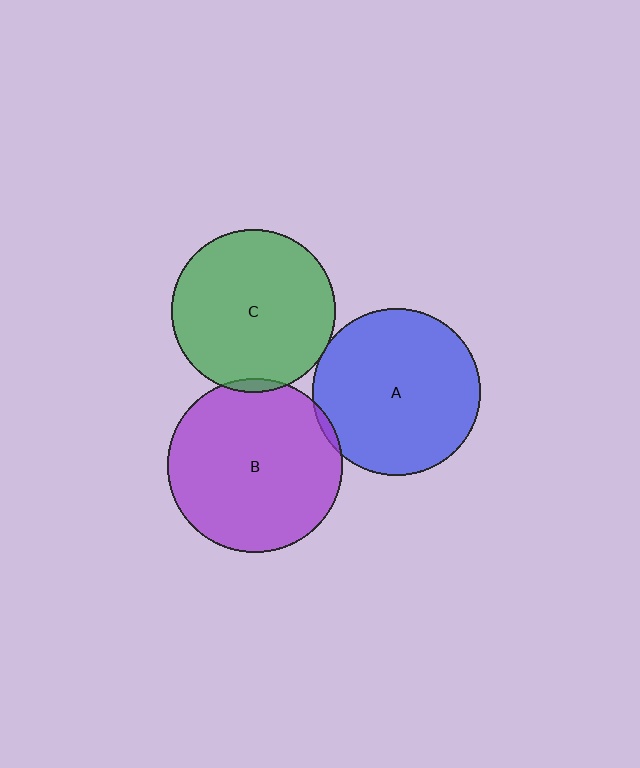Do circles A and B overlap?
Yes.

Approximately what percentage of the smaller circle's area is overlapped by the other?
Approximately 5%.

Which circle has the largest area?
Circle B (purple).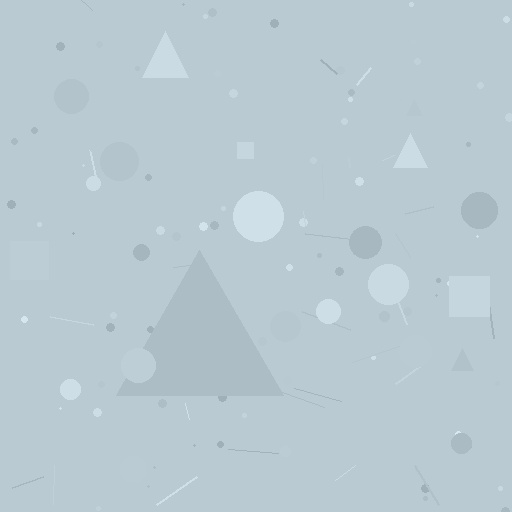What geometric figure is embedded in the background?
A triangle is embedded in the background.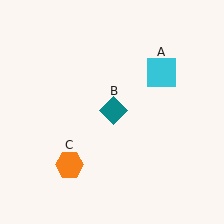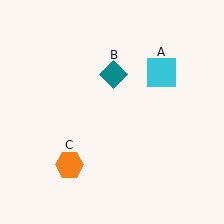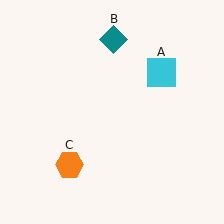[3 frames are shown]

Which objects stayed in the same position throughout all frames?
Cyan square (object A) and orange hexagon (object C) remained stationary.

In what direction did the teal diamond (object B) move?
The teal diamond (object B) moved up.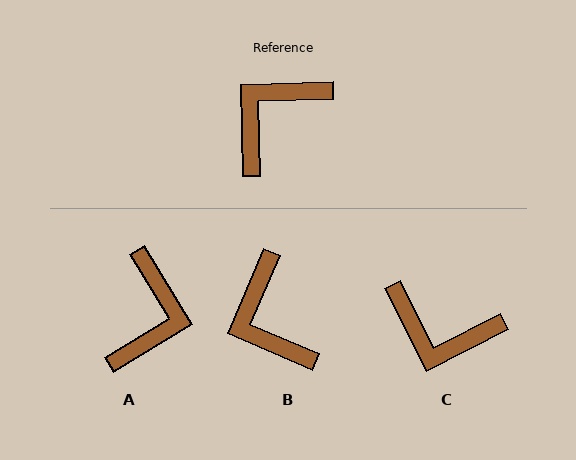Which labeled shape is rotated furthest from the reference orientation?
A, about 150 degrees away.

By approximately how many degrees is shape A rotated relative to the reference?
Approximately 150 degrees clockwise.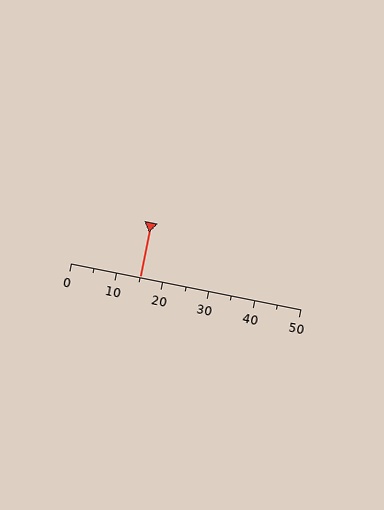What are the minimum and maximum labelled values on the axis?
The axis runs from 0 to 50.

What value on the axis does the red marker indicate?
The marker indicates approximately 15.